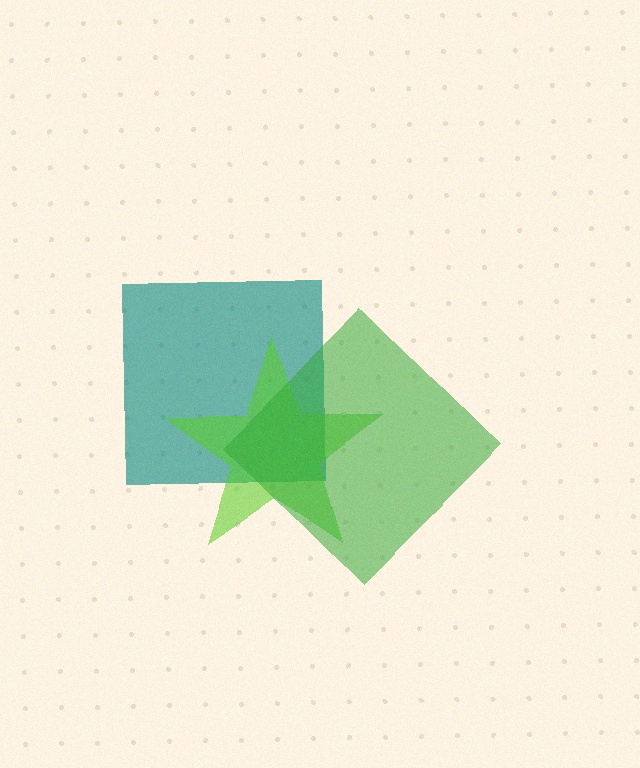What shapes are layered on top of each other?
The layered shapes are: a teal square, a lime star, a green diamond.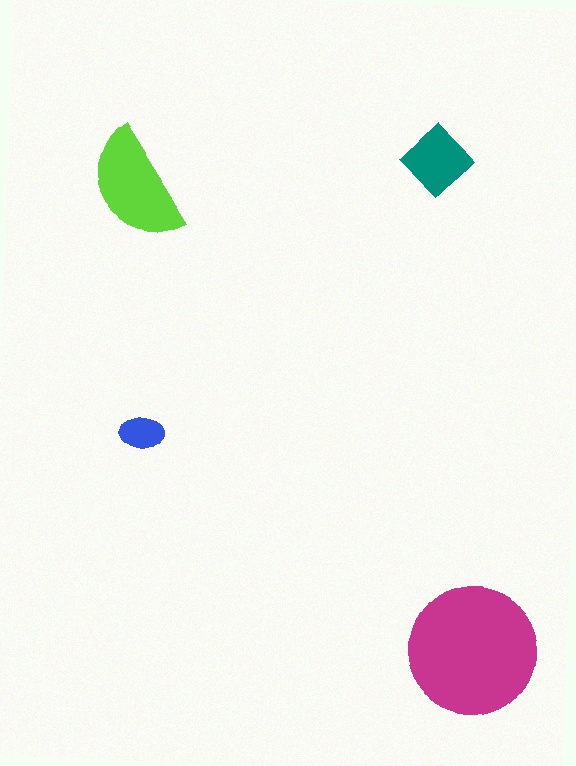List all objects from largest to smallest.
The magenta circle, the lime semicircle, the teal diamond, the blue ellipse.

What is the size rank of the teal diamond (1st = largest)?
3rd.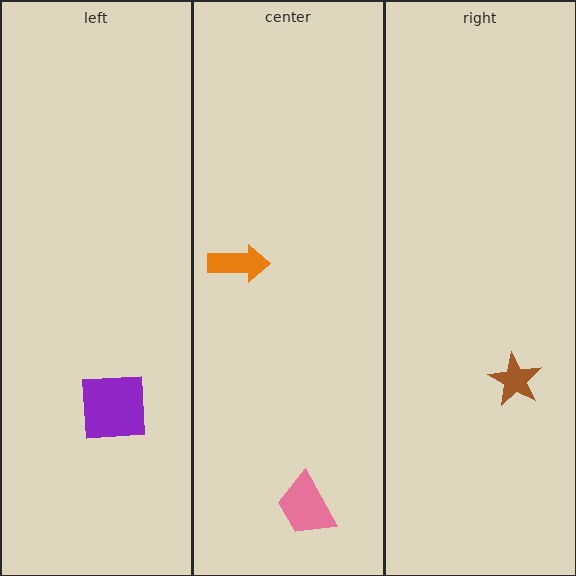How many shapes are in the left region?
1.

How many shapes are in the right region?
1.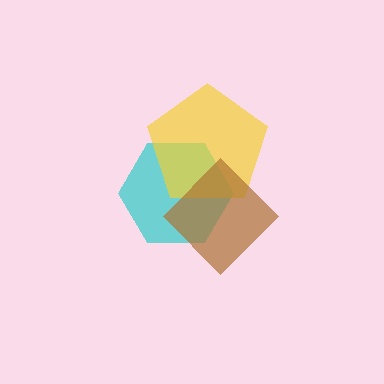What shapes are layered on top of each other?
The layered shapes are: a cyan hexagon, a yellow pentagon, a brown diamond.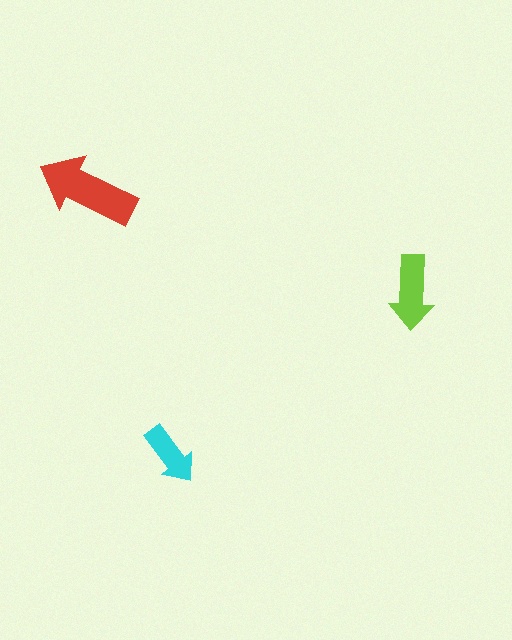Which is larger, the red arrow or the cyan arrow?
The red one.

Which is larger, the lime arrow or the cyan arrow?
The lime one.